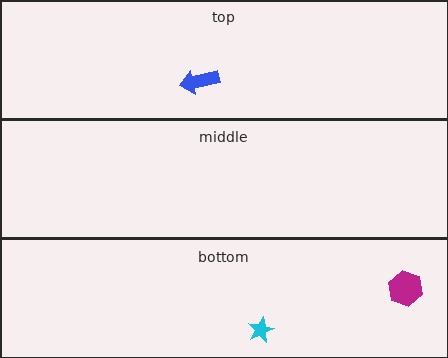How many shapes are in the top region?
1.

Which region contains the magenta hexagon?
The bottom region.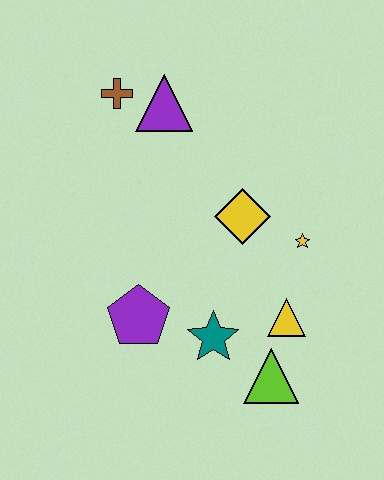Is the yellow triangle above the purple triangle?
No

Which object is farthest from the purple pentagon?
The brown cross is farthest from the purple pentagon.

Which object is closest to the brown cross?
The purple triangle is closest to the brown cross.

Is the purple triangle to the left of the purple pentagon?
No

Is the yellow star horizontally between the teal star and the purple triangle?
No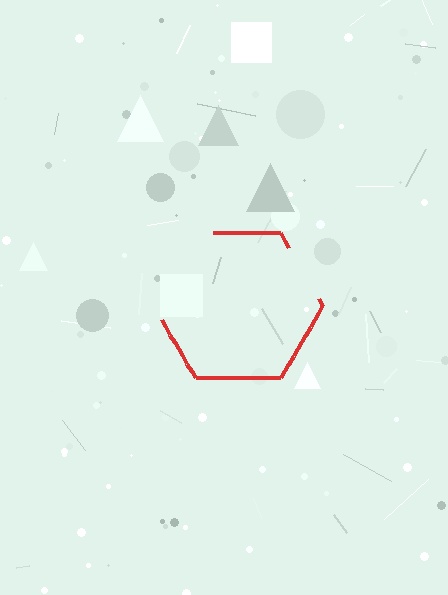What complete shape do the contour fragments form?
The contour fragments form a hexagon.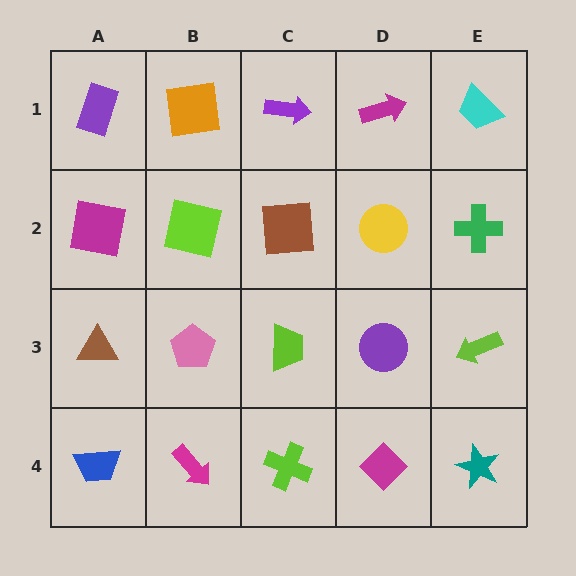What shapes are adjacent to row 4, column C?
A lime trapezoid (row 3, column C), a magenta arrow (row 4, column B), a magenta diamond (row 4, column D).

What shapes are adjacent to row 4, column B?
A pink pentagon (row 3, column B), a blue trapezoid (row 4, column A), a lime cross (row 4, column C).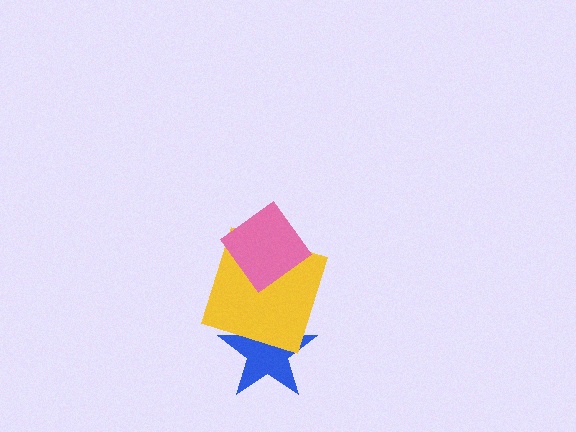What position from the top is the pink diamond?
The pink diamond is 1st from the top.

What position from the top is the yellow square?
The yellow square is 2nd from the top.